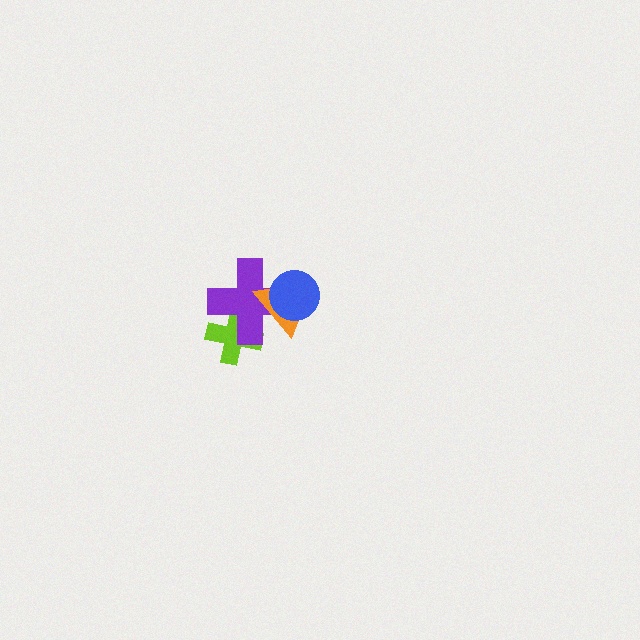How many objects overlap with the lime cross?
1 object overlaps with the lime cross.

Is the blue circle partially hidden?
No, no other shape covers it.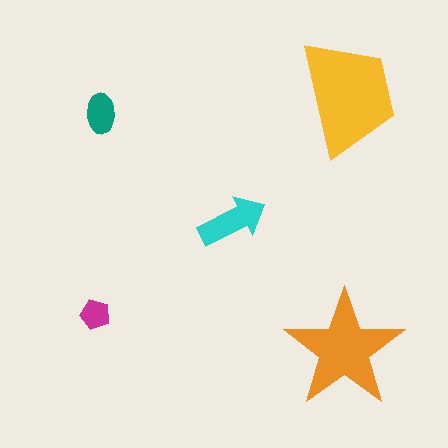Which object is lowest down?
The orange star is bottommost.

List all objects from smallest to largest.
The magenta pentagon, the teal ellipse, the cyan arrow, the orange star, the yellow trapezoid.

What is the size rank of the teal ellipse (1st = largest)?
4th.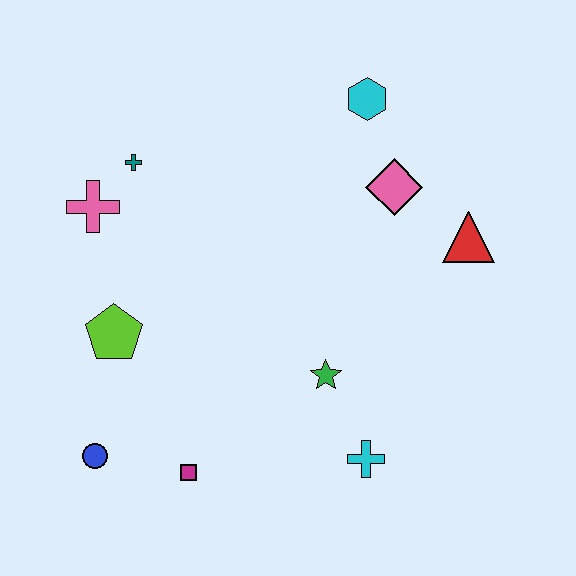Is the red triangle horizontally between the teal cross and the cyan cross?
No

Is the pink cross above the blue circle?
Yes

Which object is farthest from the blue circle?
The cyan hexagon is farthest from the blue circle.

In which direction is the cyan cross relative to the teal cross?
The cyan cross is below the teal cross.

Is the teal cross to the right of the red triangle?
No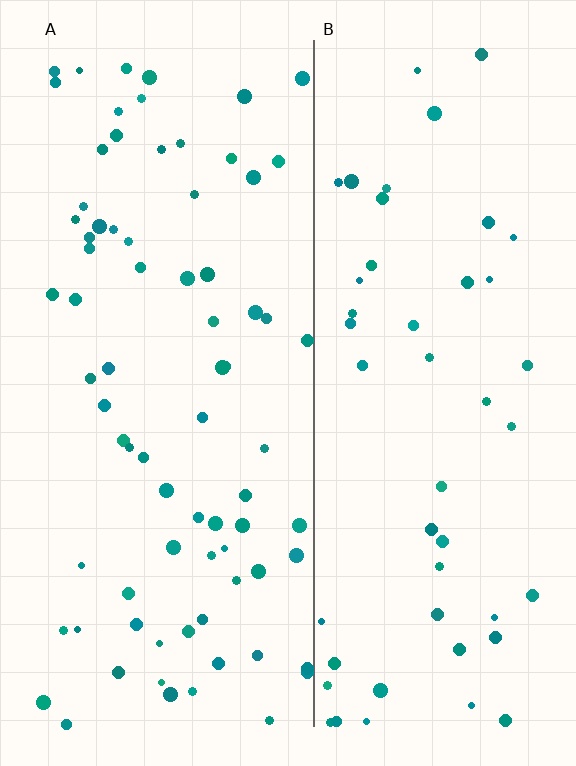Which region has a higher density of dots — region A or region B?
A (the left).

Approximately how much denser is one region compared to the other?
Approximately 1.5× — region A over region B.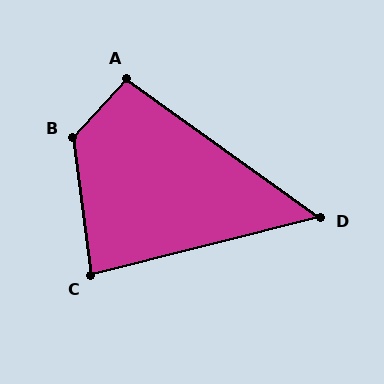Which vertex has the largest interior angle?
B, at approximately 130 degrees.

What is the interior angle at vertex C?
Approximately 83 degrees (acute).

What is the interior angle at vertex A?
Approximately 97 degrees (obtuse).